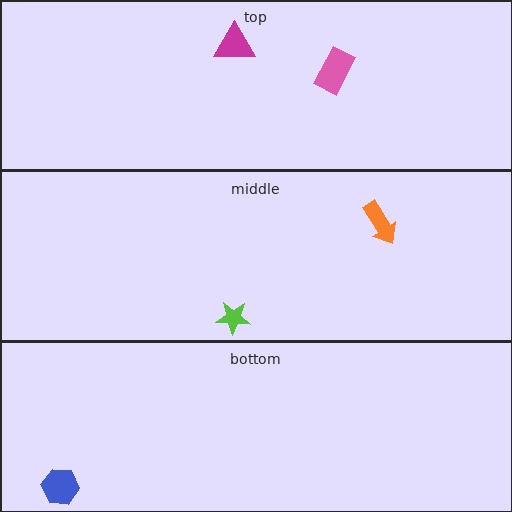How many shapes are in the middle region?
2.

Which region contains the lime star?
The middle region.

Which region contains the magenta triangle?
The top region.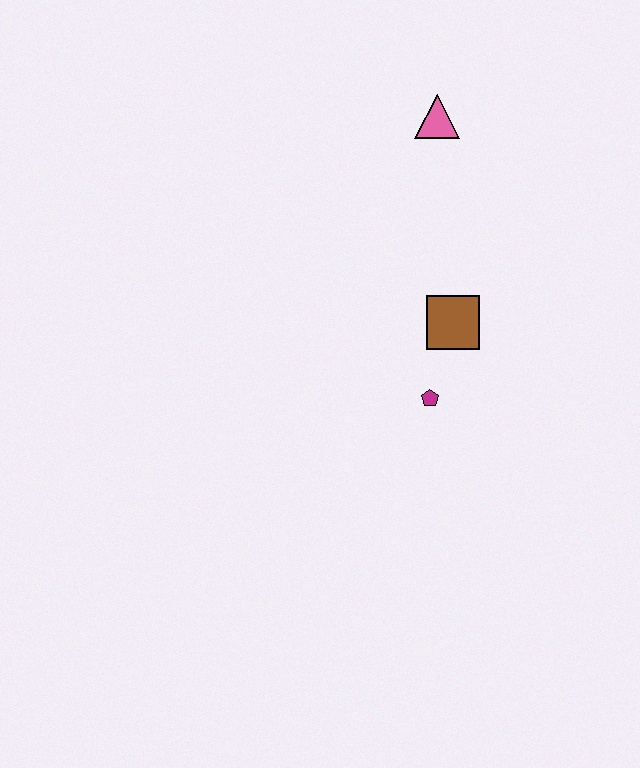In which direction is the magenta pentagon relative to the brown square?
The magenta pentagon is below the brown square.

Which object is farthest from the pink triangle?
The magenta pentagon is farthest from the pink triangle.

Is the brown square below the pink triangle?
Yes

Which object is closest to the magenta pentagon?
The brown square is closest to the magenta pentagon.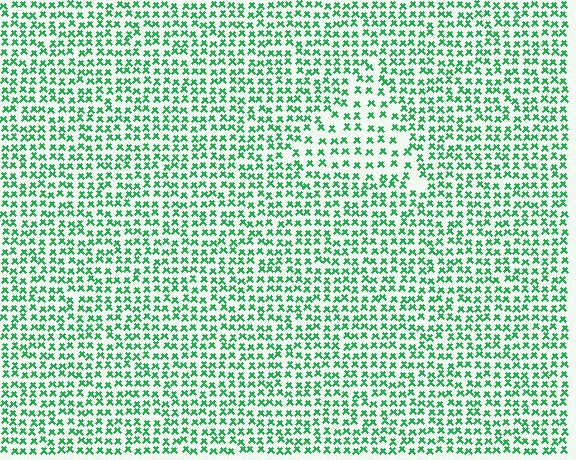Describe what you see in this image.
The image contains small green elements arranged at two different densities. A triangle-shaped region is visible where the elements are less densely packed than the surrounding area.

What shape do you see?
I see a triangle.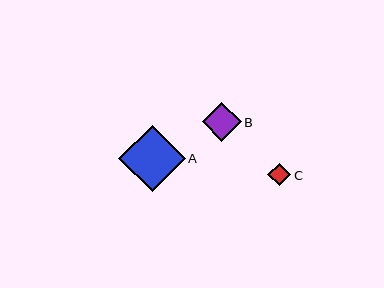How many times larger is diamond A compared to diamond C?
Diamond A is approximately 2.9 times the size of diamond C.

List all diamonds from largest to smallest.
From largest to smallest: A, B, C.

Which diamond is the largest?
Diamond A is the largest with a size of approximately 66 pixels.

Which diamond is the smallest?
Diamond C is the smallest with a size of approximately 23 pixels.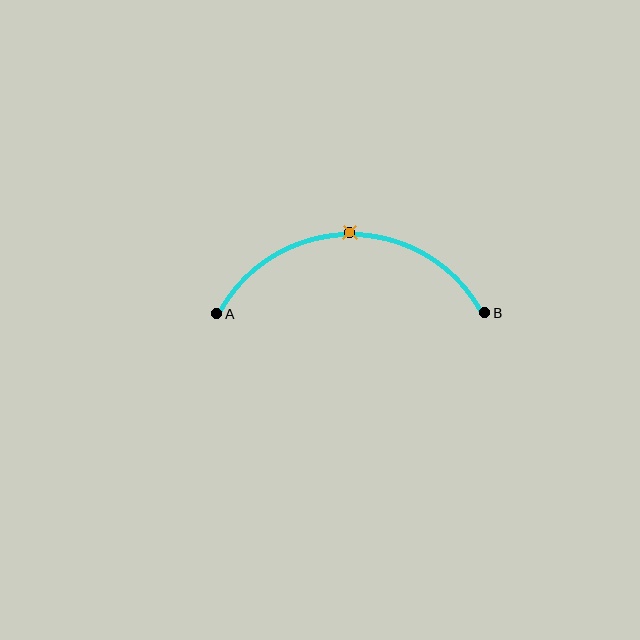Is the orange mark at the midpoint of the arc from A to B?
Yes. The orange mark lies on the arc at equal arc-length from both A and B — it is the arc midpoint.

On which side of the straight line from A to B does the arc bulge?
The arc bulges above the straight line connecting A and B.